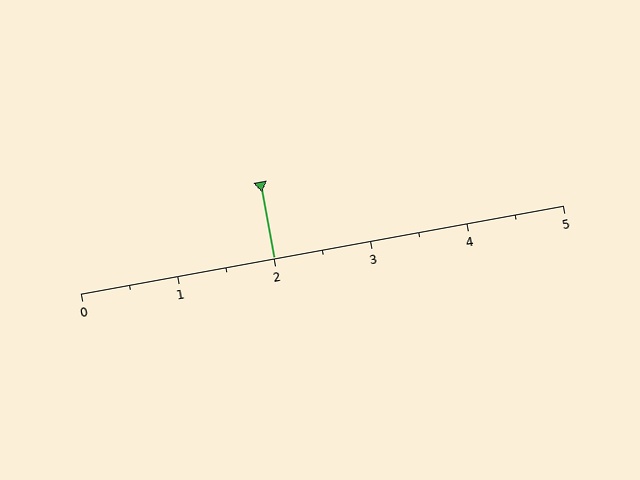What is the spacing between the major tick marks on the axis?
The major ticks are spaced 1 apart.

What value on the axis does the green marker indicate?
The marker indicates approximately 2.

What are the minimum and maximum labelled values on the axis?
The axis runs from 0 to 5.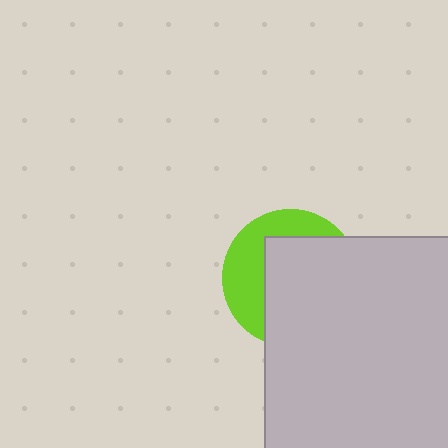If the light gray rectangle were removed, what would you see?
You would see the complete lime circle.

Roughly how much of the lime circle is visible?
A small part of it is visible (roughly 37%).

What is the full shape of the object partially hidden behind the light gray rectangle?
The partially hidden object is a lime circle.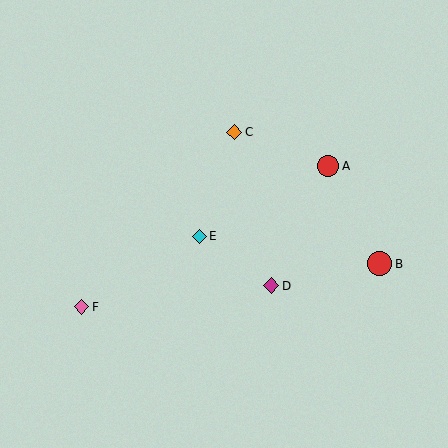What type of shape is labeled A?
Shape A is a red circle.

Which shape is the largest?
The red circle (labeled B) is the largest.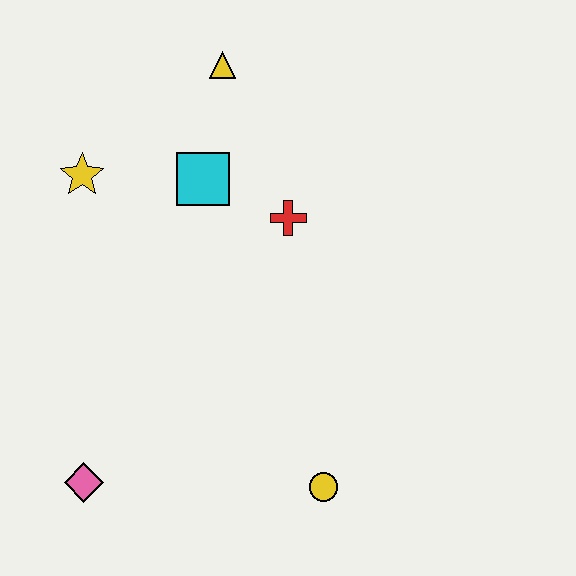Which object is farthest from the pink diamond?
The yellow triangle is farthest from the pink diamond.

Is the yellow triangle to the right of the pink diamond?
Yes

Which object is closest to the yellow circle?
The pink diamond is closest to the yellow circle.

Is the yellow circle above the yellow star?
No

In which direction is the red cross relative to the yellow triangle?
The red cross is below the yellow triangle.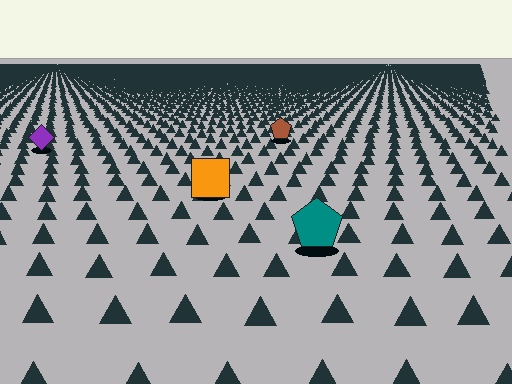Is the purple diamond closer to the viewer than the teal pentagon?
No. The teal pentagon is closer — you can tell from the texture gradient: the ground texture is coarser near it.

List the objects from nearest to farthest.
From nearest to farthest: the teal pentagon, the orange square, the purple diamond, the brown pentagon.